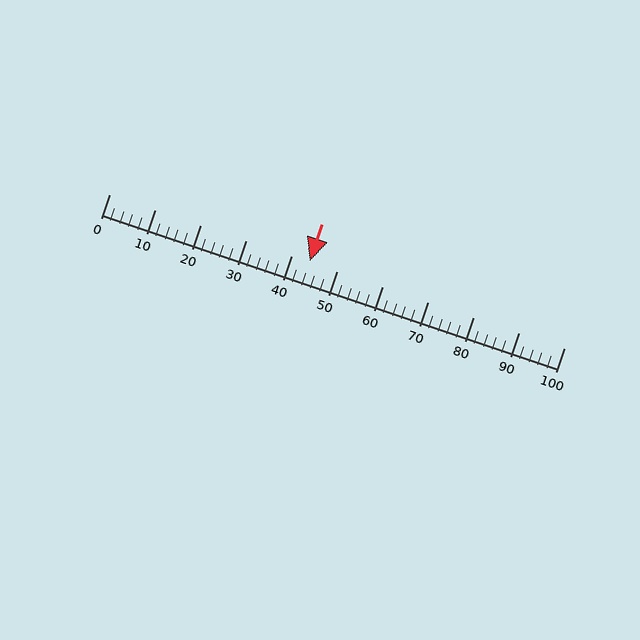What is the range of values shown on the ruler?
The ruler shows values from 0 to 100.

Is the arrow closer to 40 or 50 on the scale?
The arrow is closer to 40.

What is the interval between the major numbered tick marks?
The major tick marks are spaced 10 units apart.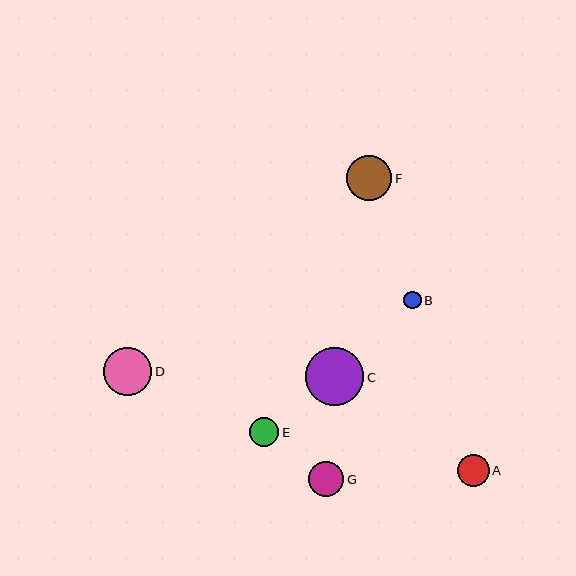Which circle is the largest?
Circle C is the largest with a size of approximately 58 pixels.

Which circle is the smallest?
Circle B is the smallest with a size of approximately 18 pixels.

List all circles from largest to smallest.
From largest to smallest: C, D, F, G, A, E, B.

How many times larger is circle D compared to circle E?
Circle D is approximately 1.7 times the size of circle E.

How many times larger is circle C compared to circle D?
Circle C is approximately 1.2 times the size of circle D.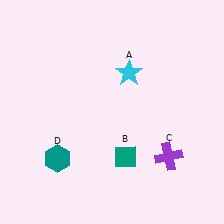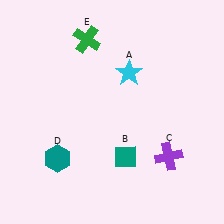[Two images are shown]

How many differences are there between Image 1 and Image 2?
There is 1 difference between the two images.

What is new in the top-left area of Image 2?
A green cross (E) was added in the top-left area of Image 2.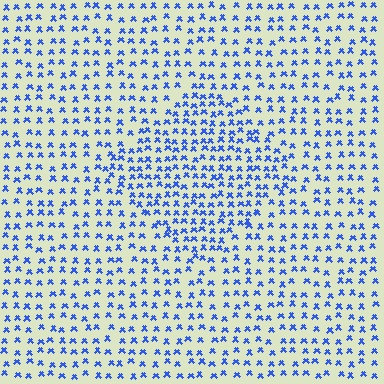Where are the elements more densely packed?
The elements are more densely packed inside the diamond boundary.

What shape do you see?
I see a diamond.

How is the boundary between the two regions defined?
The boundary is defined by a change in element density (approximately 1.6x ratio). All elements are the same color, size, and shape.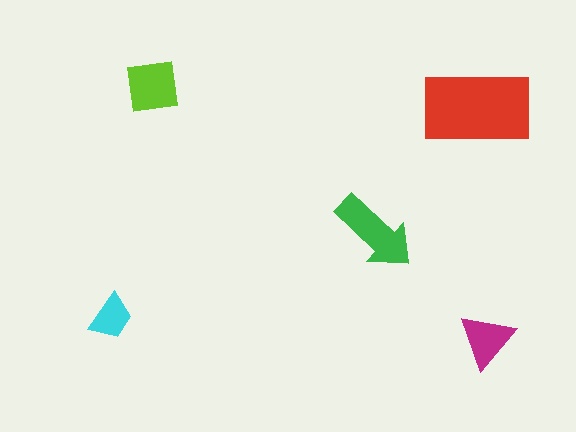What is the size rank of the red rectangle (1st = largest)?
1st.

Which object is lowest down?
The magenta triangle is bottommost.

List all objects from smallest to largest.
The cyan trapezoid, the magenta triangle, the lime square, the green arrow, the red rectangle.